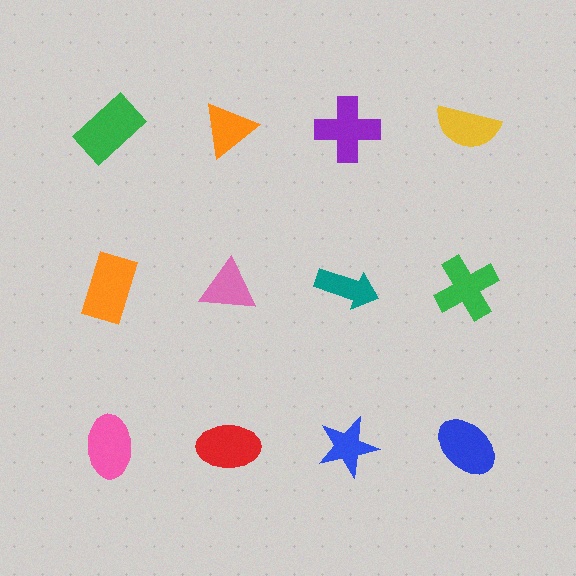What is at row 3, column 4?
A blue ellipse.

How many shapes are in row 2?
4 shapes.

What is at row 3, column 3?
A blue star.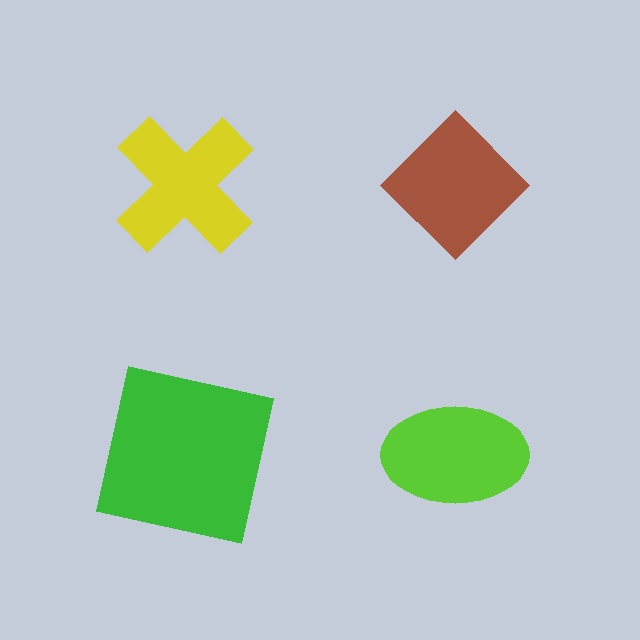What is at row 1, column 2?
A brown diamond.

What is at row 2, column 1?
A green square.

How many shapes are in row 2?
2 shapes.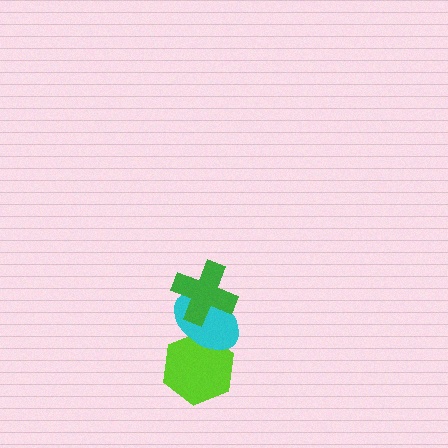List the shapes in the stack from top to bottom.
From top to bottom: the green cross, the cyan ellipse, the lime hexagon.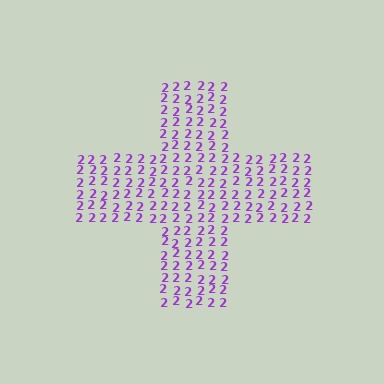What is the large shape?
The large shape is a cross.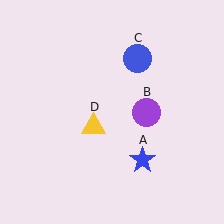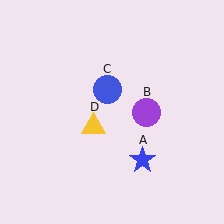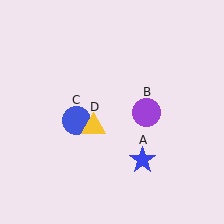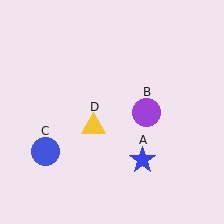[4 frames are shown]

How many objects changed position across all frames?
1 object changed position: blue circle (object C).